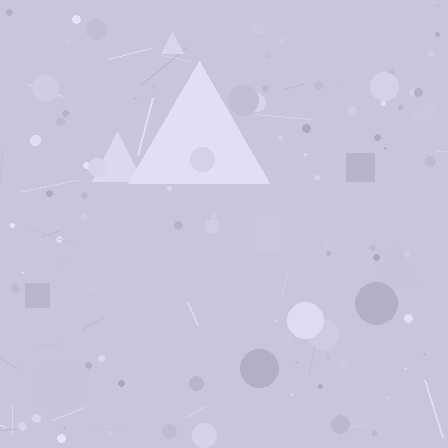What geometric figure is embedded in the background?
A triangle is embedded in the background.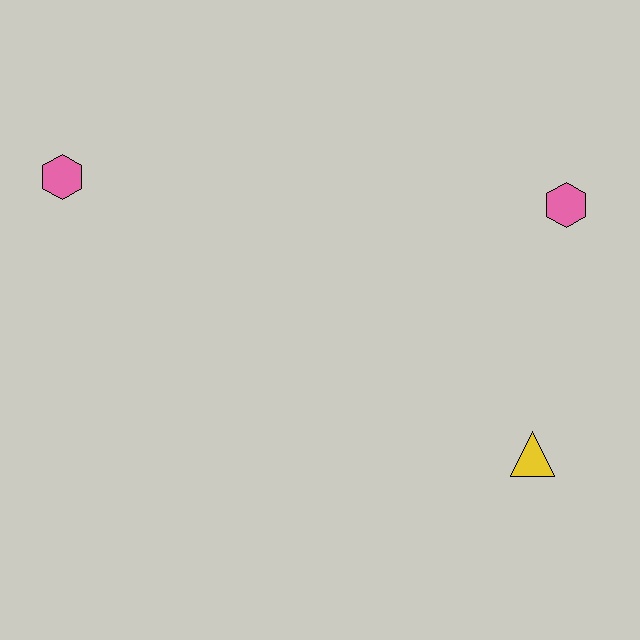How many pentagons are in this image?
There are no pentagons.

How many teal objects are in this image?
There are no teal objects.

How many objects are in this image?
There are 3 objects.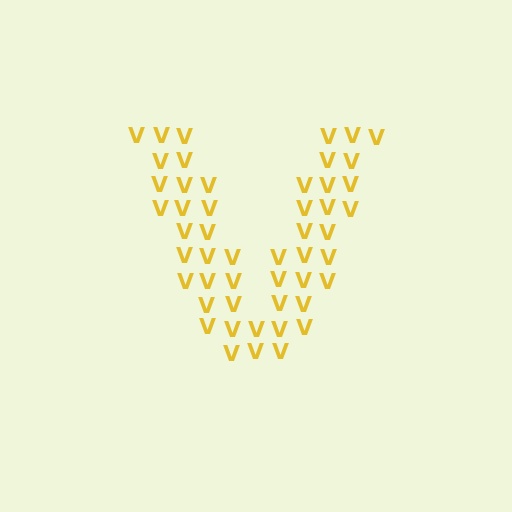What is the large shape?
The large shape is the letter V.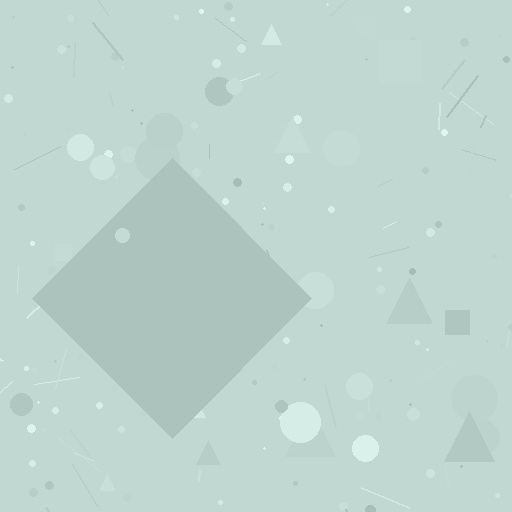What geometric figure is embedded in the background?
A diamond is embedded in the background.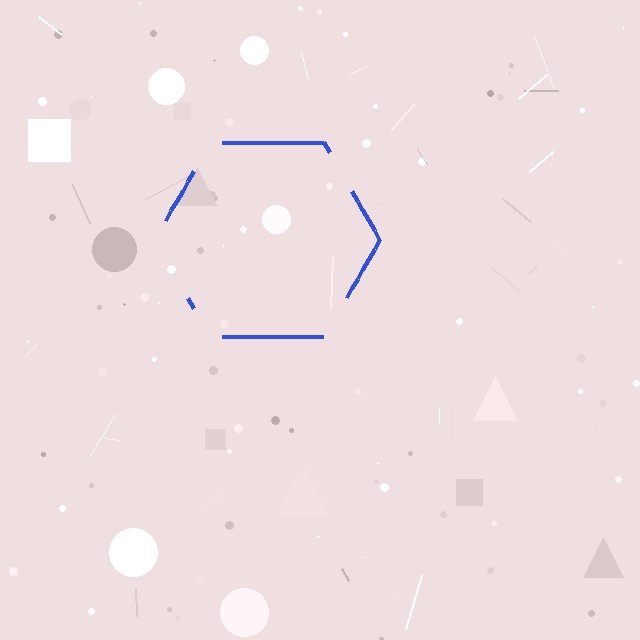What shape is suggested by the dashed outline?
The dashed outline suggests a hexagon.